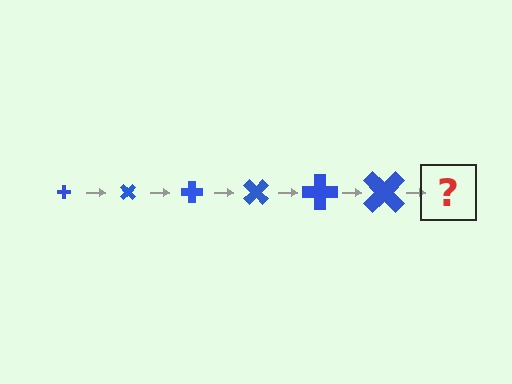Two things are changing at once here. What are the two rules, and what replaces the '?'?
The two rules are that the cross grows larger each step and it rotates 45 degrees each step. The '?' should be a cross, larger than the previous one and rotated 270 degrees from the start.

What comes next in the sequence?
The next element should be a cross, larger than the previous one and rotated 270 degrees from the start.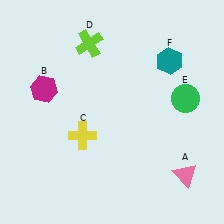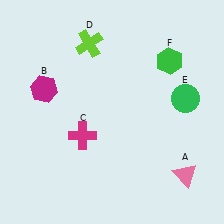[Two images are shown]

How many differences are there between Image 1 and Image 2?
There are 2 differences between the two images.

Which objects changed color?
C changed from yellow to magenta. F changed from teal to green.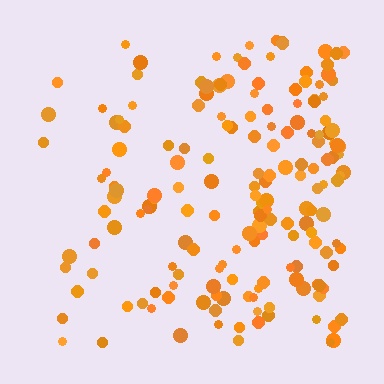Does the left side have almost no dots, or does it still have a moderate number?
Still a moderate number, just noticeably fewer than the right.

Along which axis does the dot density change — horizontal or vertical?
Horizontal.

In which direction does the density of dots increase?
From left to right, with the right side densest.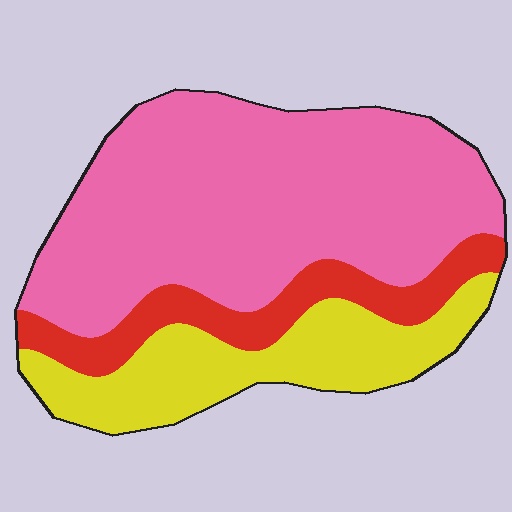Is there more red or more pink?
Pink.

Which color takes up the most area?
Pink, at roughly 60%.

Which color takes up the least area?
Red, at roughly 15%.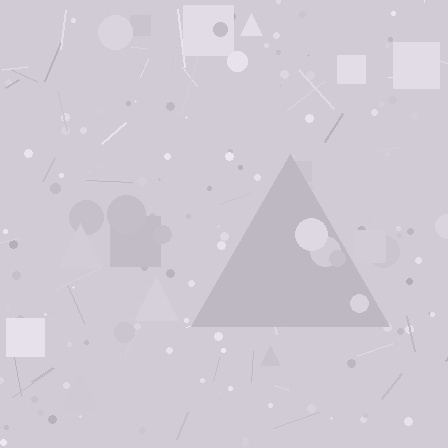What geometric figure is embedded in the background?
A triangle is embedded in the background.